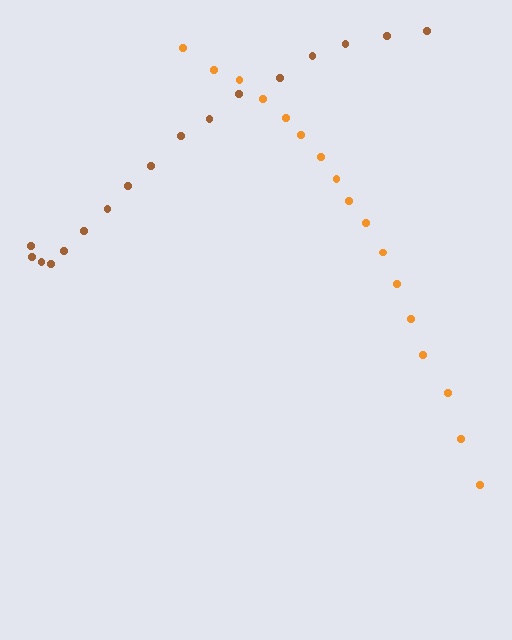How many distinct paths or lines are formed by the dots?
There are 2 distinct paths.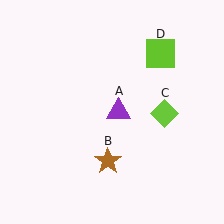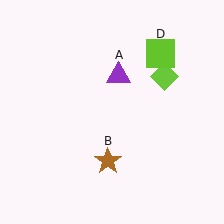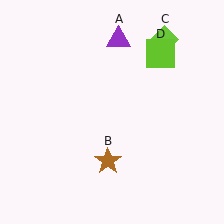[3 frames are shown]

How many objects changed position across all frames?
2 objects changed position: purple triangle (object A), lime diamond (object C).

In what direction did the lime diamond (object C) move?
The lime diamond (object C) moved up.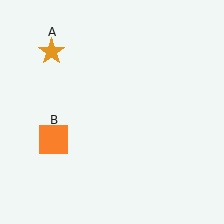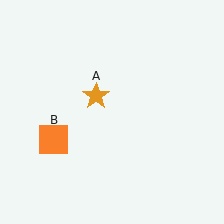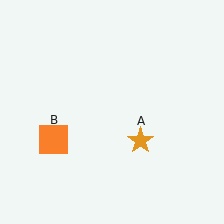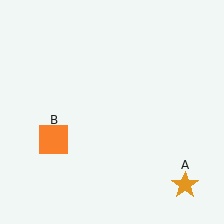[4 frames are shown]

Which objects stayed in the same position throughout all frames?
Orange square (object B) remained stationary.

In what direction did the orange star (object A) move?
The orange star (object A) moved down and to the right.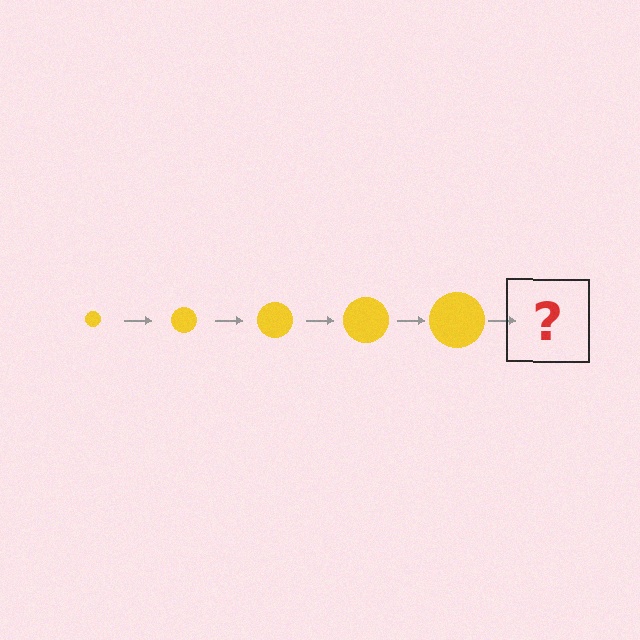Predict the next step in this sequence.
The next step is a yellow circle, larger than the previous one.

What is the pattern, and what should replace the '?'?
The pattern is that the circle gets progressively larger each step. The '?' should be a yellow circle, larger than the previous one.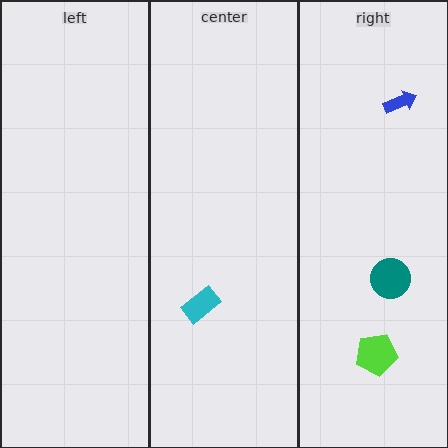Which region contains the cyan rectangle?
The center region.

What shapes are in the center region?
The cyan rectangle.